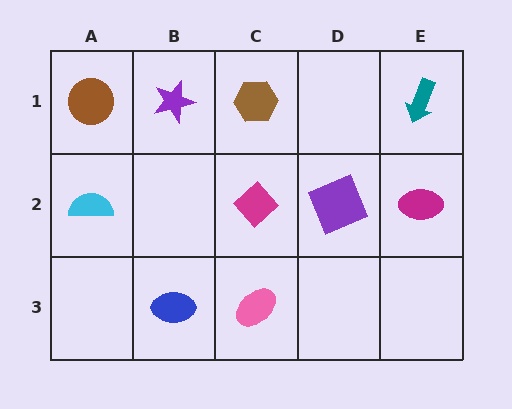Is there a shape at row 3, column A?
No, that cell is empty.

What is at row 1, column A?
A brown circle.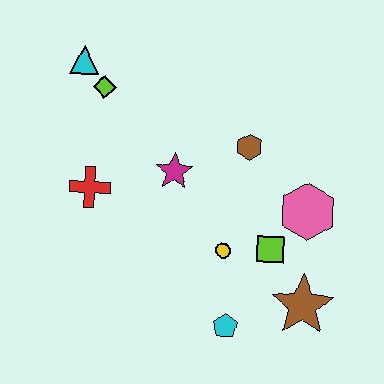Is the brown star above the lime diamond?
No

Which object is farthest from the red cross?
The brown star is farthest from the red cross.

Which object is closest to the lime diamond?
The cyan triangle is closest to the lime diamond.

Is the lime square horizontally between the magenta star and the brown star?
Yes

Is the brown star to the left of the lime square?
No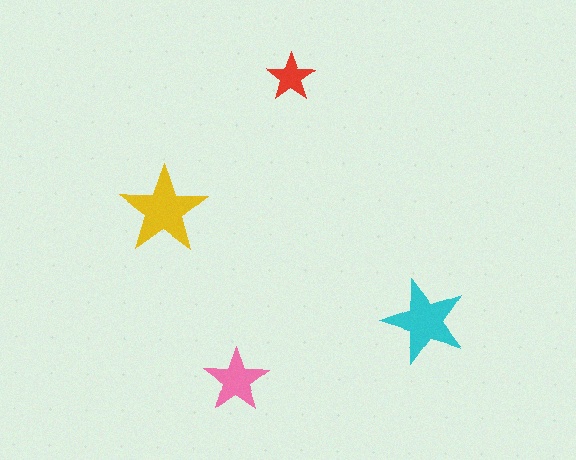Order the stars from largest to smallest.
the yellow one, the cyan one, the pink one, the red one.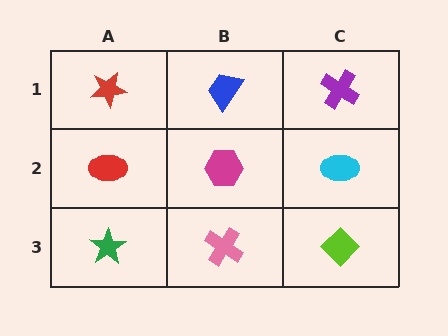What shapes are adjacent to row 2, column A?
A red star (row 1, column A), a green star (row 3, column A), a magenta hexagon (row 2, column B).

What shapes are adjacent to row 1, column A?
A red ellipse (row 2, column A), a blue trapezoid (row 1, column B).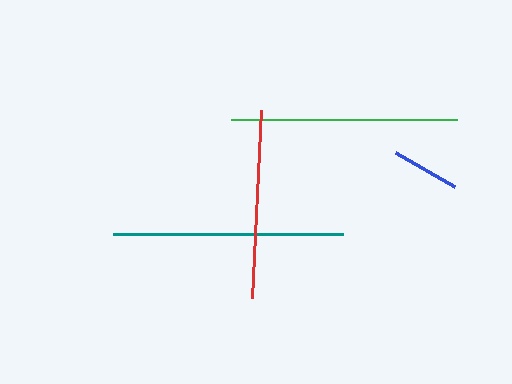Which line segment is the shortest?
The blue line is the shortest at approximately 68 pixels.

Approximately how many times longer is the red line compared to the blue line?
The red line is approximately 2.8 times the length of the blue line.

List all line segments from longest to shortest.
From longest to shortest: teal, green, red, blue.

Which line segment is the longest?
The teal line is the longest at approximately 230 pixels.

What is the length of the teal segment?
The teal segment is approximately 230 pixels long.